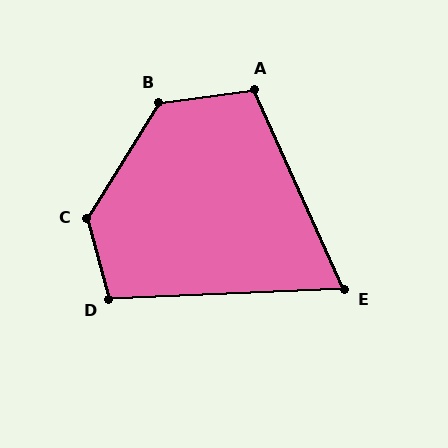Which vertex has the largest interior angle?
C, at approximately 133 degrees.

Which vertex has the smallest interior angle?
E, at approximately 68 degrees.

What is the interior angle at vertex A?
Approximately 107 degrees (obtuse).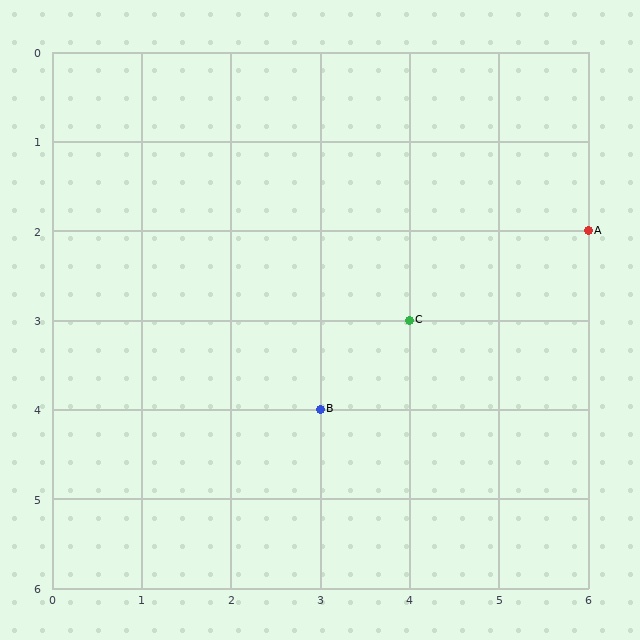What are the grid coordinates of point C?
Point C is at grid coordinates (4, 3).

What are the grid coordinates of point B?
Point B is at grid coordinates (3, 4).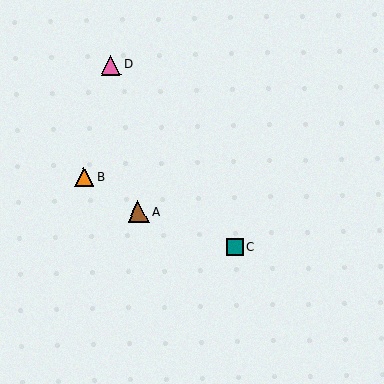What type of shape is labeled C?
Shape C is a teal square.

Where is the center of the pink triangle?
The center of the pink triangle is at (111, 65).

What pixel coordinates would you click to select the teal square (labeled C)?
Click at (235, 247) to select the teal square C.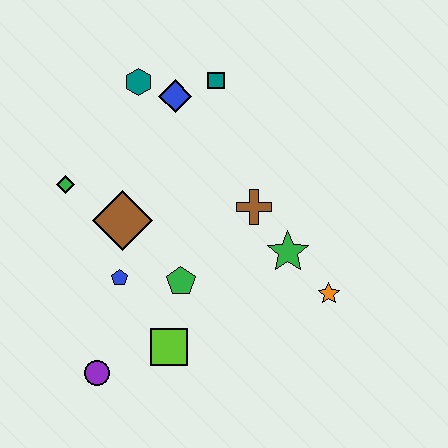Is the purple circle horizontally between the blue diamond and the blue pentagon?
No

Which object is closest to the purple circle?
The lime square is closest to the purple circle.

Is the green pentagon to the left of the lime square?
No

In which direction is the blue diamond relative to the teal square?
The blue diamond is to the left of the teal square.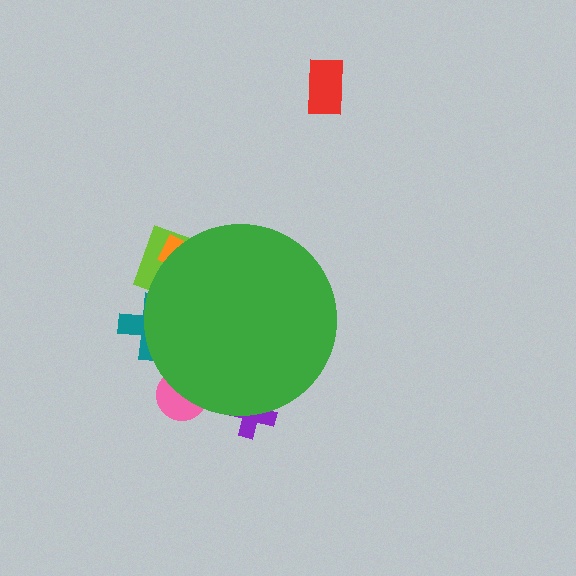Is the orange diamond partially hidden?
Yes, the orange diamond is partially hidden behind the green circle.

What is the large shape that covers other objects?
A green circle.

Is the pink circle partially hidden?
Yes, the pink circle is partially hidden behind the green circle.